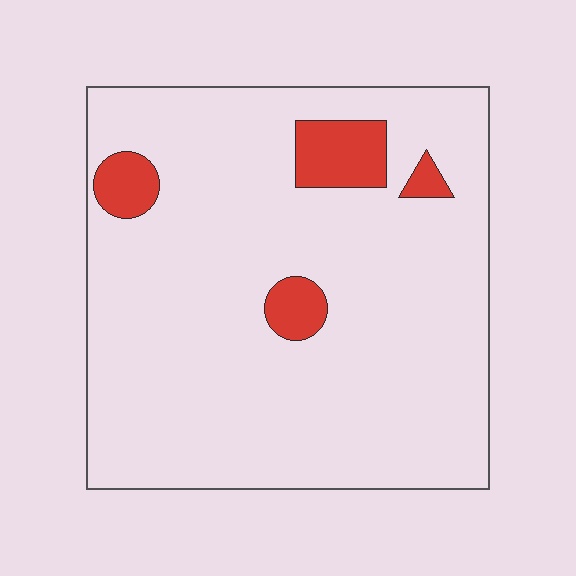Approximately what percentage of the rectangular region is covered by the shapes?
Approximately 10%.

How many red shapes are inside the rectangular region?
4.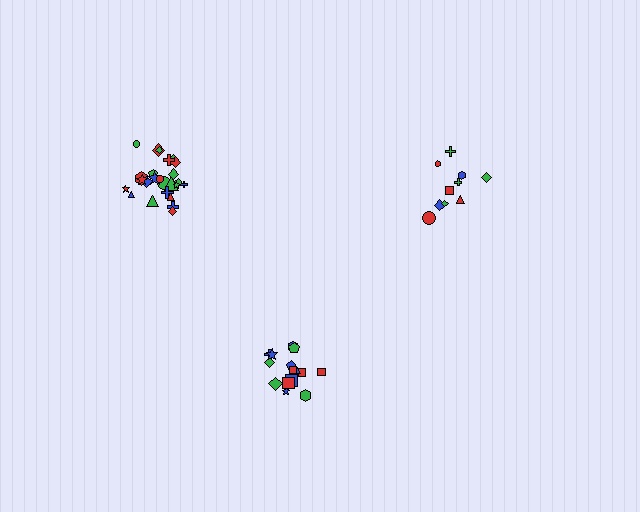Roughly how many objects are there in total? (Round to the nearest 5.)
Roughly 50 objects in total.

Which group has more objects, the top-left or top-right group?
The top-left group.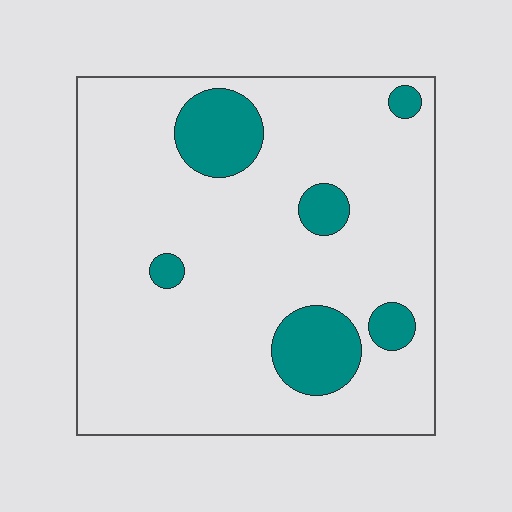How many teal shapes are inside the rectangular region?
6.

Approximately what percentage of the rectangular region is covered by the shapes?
Approximately 15%.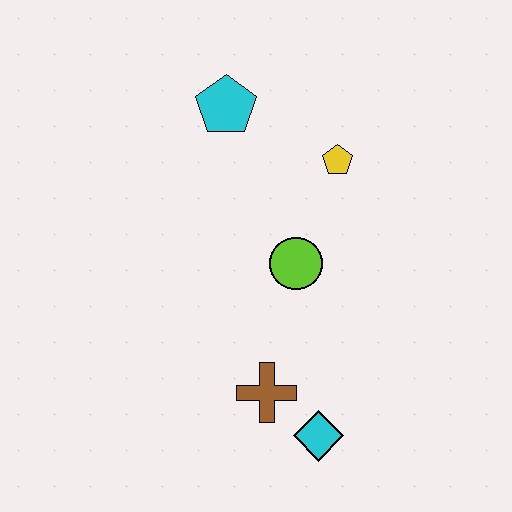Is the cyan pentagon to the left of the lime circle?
Yes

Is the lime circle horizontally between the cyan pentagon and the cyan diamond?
Yes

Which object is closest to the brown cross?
The cyan diamond is closest to the brown cross.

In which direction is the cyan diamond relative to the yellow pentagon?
The cyan diamond is below the yellow pentagon.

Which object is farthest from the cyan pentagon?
The cyan diamond is farthest from the cyan pentagon.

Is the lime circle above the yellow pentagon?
No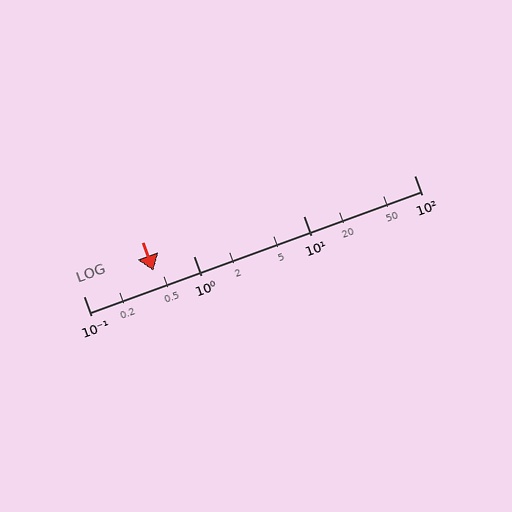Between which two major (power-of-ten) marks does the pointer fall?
The pointer is between 0.1 and 1.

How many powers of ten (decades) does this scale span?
The scale spans 3 decades, from 0.1 to 100.